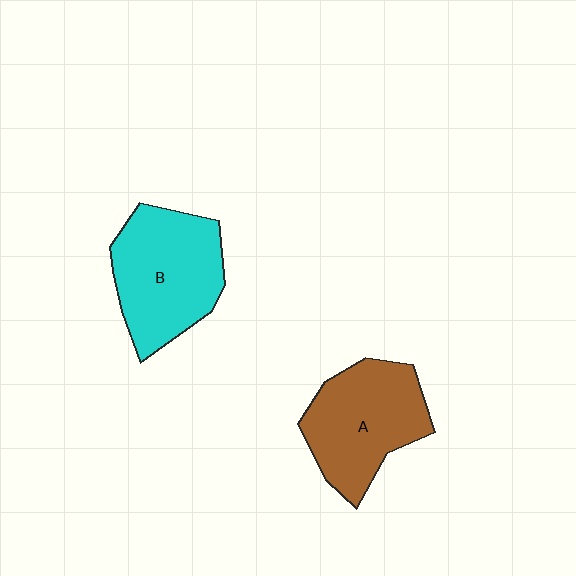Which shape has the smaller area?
Shape A (brown).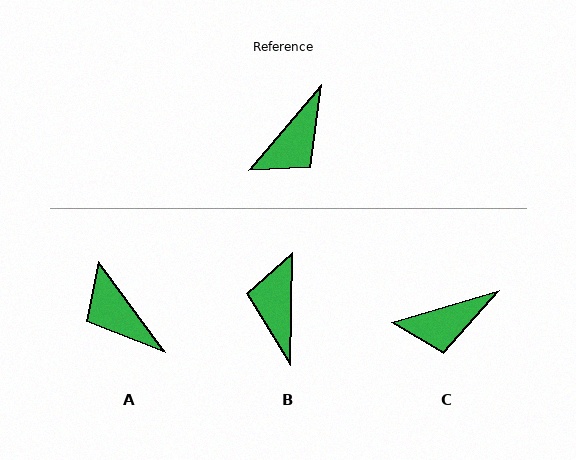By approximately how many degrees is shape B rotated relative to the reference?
Approximately 141 degrees clockwise.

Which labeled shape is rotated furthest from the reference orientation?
B, about 141 degrees away.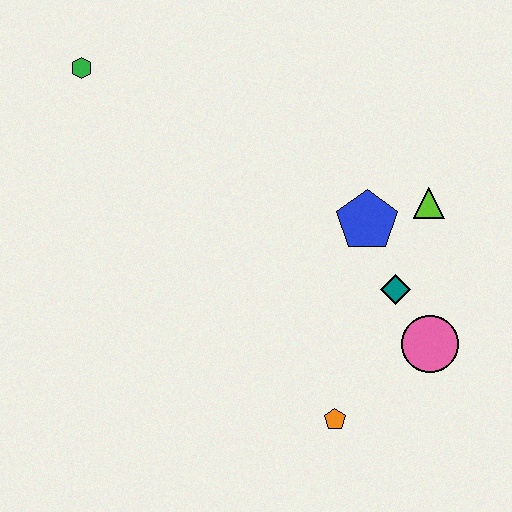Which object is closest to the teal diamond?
The pink circle is closest to the teal diamond.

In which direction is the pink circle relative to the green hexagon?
The pink circle is to the right of the green hexagon.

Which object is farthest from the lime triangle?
The green hexagon is farthest from the lime triangle.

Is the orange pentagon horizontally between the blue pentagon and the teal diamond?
No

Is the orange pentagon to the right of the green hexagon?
Yes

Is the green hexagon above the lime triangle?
Yes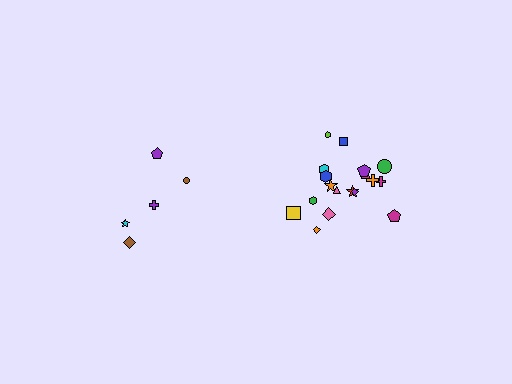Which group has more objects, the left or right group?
The right group.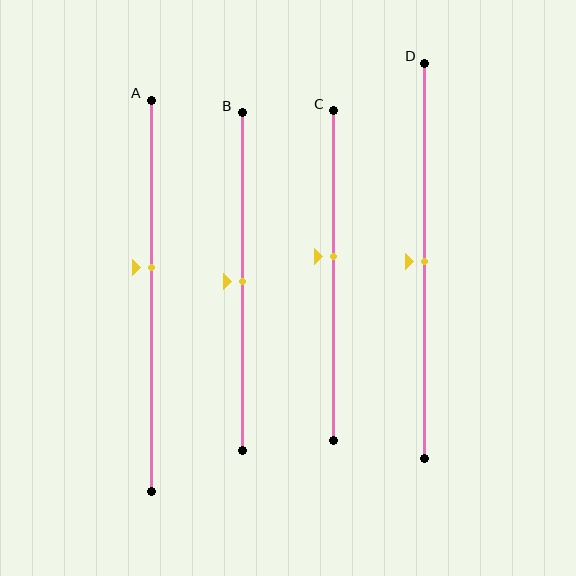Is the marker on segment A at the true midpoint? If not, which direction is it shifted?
No, the marker on segment A is shifted upward by about 7% of the segment length.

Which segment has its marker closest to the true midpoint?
Segment B has its marker closest to the true midpoint.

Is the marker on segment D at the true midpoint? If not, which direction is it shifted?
Yes, the marker on segment D is at the true midpoint.